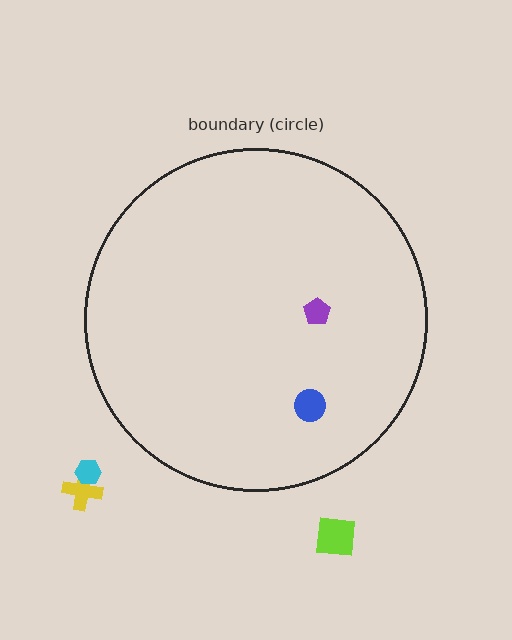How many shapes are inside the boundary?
2 inside, 3 outside.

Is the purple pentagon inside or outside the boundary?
Inside.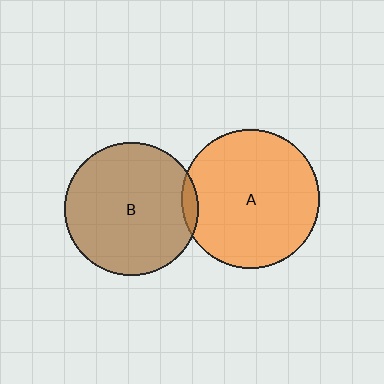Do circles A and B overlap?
Yes.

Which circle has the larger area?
Circle A (orange).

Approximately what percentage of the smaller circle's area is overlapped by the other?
Approximately 5%.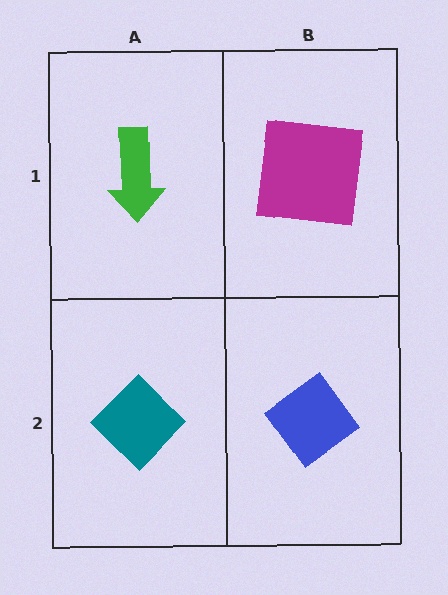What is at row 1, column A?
A green arrow.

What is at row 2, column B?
A blue diamond.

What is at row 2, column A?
A teal diamond.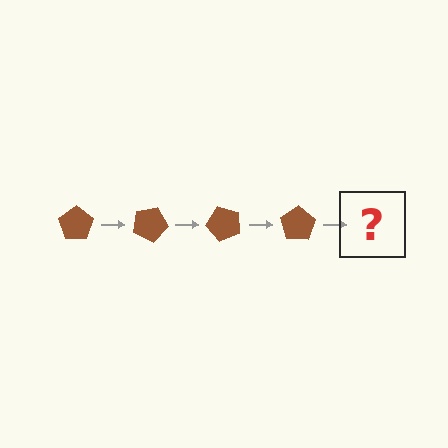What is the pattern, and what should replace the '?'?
The pattern is that the pentagon rotates 25 degrees each step. The '?' should be a brown pentagon rotated 100 degrees.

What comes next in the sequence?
The next element should be a brown pentagon rotated 100 degrees.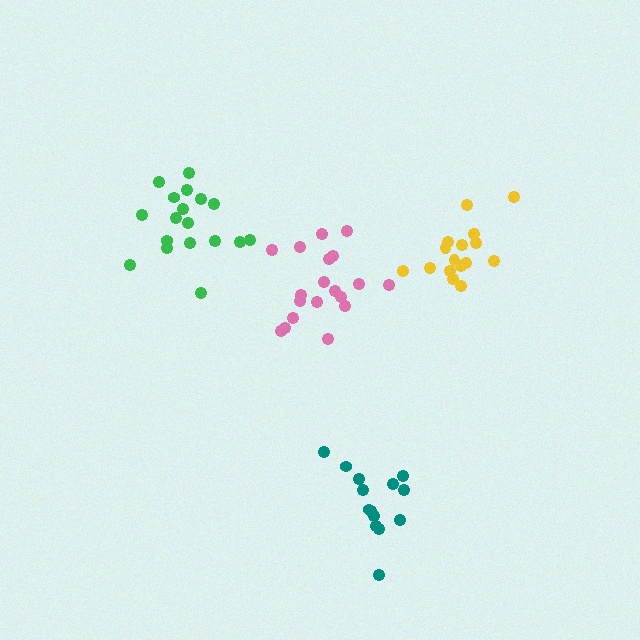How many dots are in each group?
Group 1: 16 dots, Group 2: 18 dots, Group 3: 14 dots, Group 4: 19 dots (67 total).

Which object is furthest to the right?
The yellow cluster is rightmost.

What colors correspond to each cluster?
The clusters are colored: yellow, green, teal, pink.